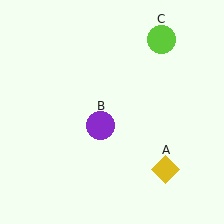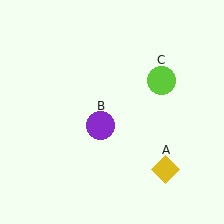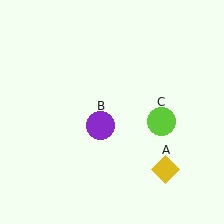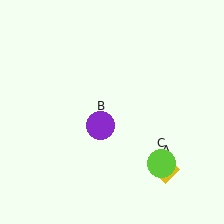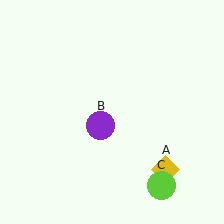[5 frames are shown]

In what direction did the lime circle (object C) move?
The lime circle (object C) moved down.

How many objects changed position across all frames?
1 object changed position: lime circle (object C).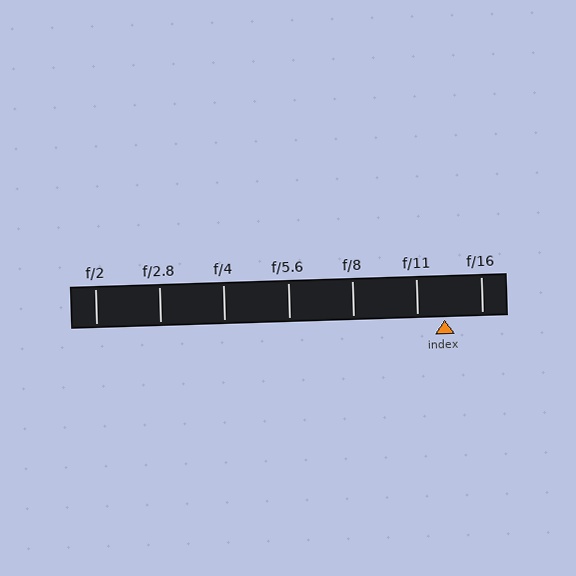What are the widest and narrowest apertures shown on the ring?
The widest aperture shown is f/2 and the narrowest is f/16.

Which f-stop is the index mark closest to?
The index mark is closest to f/11.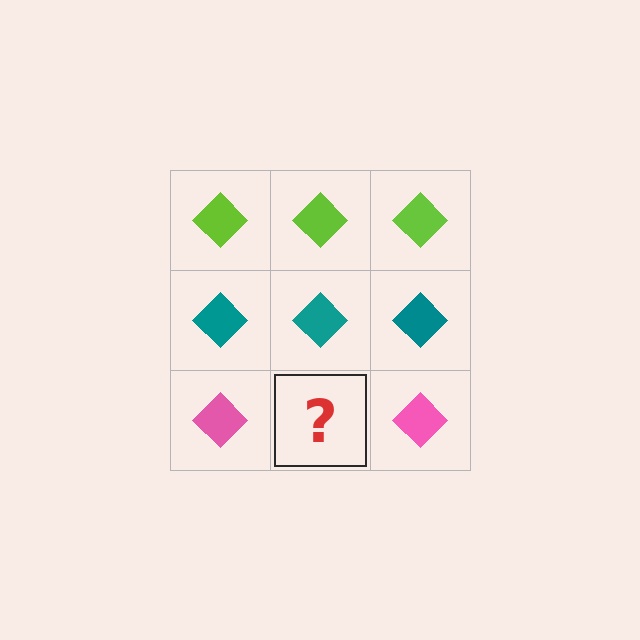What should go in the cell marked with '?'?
The missing cell should contain a pink diamond.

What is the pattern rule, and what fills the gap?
The rule is that each row has a consistent color. The gap should be filled with a pink diamond.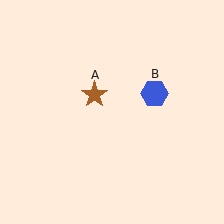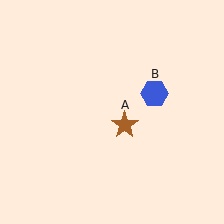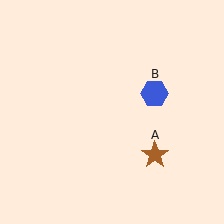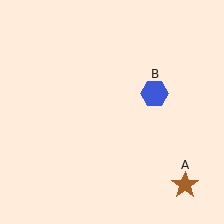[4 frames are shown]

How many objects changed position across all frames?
1 object changed position: brown star (object A).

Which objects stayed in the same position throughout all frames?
Blue hexagon (object B) remained stationary.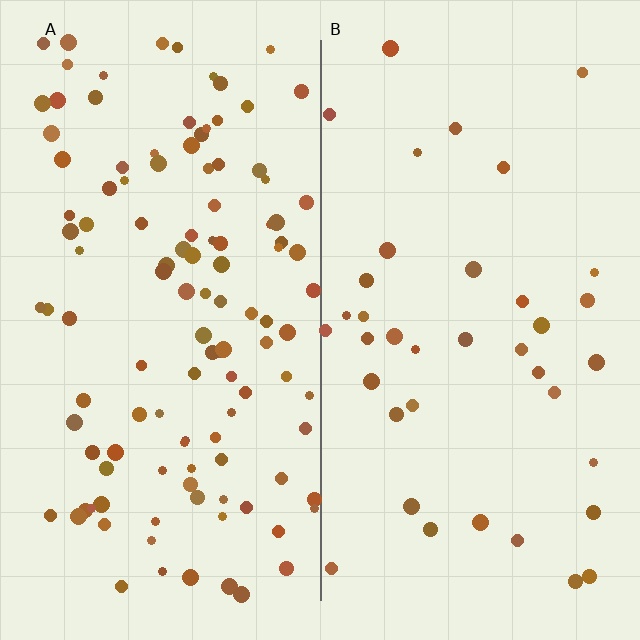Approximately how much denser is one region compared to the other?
Approximately 2.9× — region A over region B.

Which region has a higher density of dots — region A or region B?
A (the left).